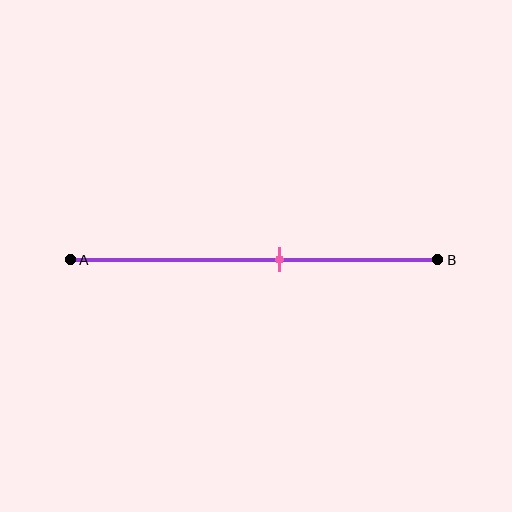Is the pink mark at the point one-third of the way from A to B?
No, the mark is at about 55% from A, not at the 33% one-third point.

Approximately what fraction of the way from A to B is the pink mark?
The pink mark is approximately 55% of the way from A to B.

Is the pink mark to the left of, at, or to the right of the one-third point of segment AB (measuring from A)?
The pink mark is to the right of the one-third point of segment AB.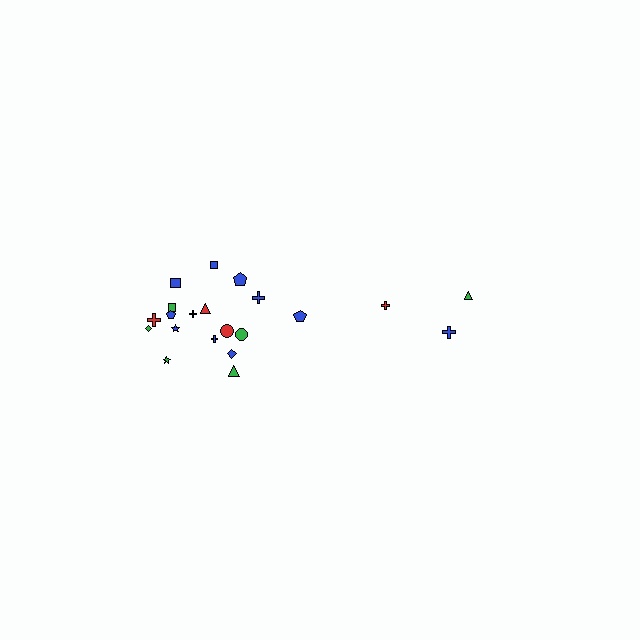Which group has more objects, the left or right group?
The left group.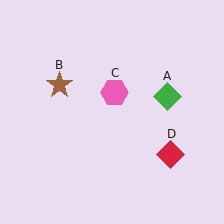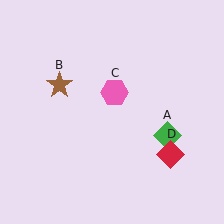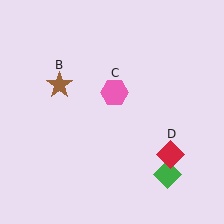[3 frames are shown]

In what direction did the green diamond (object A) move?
The green diamond (object A) moved down.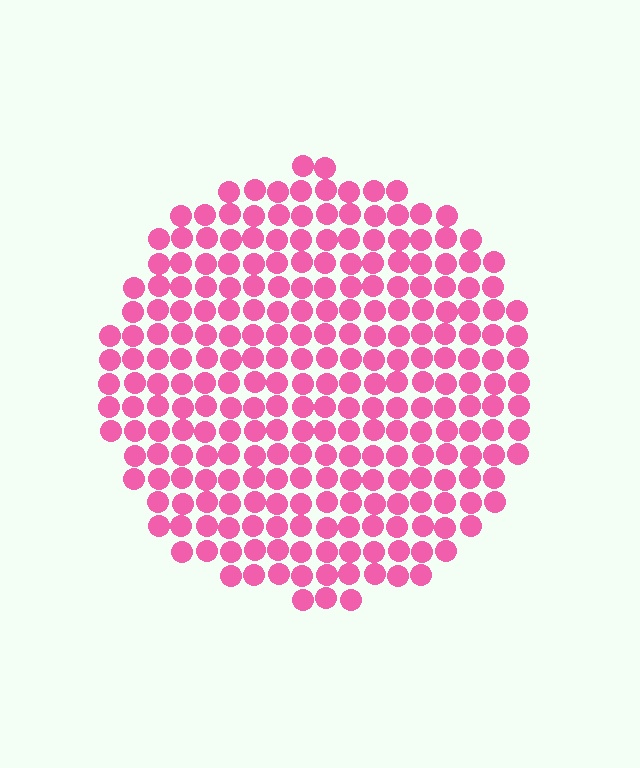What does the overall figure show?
The overall figure shows a circle.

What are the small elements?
The small elements are circles.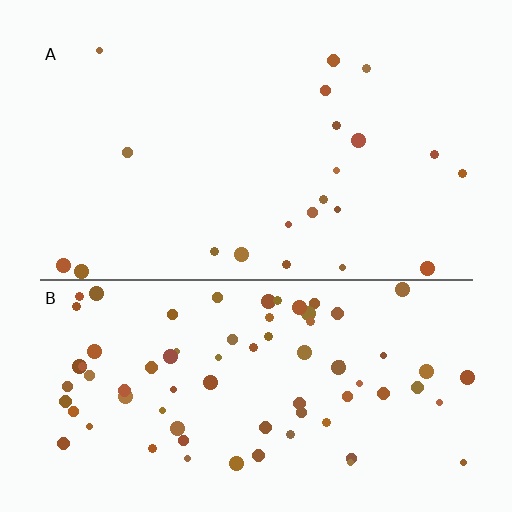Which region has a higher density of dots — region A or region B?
B (the bottom).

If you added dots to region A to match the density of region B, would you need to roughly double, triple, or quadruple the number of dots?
Approximately quadruple.